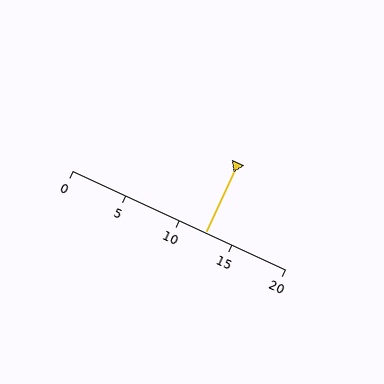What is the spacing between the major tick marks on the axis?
The major ticks are spaced 5 apart.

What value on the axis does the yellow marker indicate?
The marker indicates approximately 12.5.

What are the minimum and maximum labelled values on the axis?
The axis runs from 0 to 20.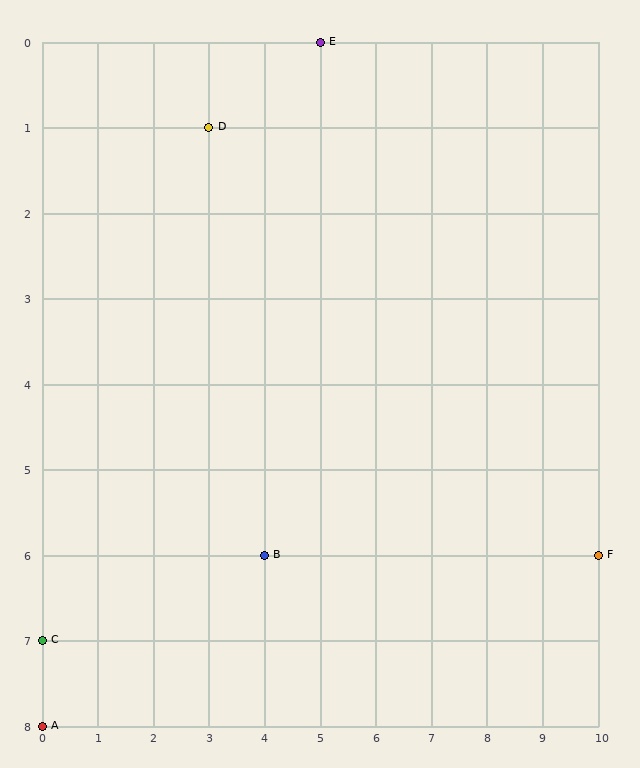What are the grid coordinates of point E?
Point E is at grid coordinates (5, 0).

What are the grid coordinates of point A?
Point A is at grid coordinates (0, 8).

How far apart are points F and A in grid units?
Points F and A are 10 columns and 2 rows apart (about 10.2 grid units diagonally).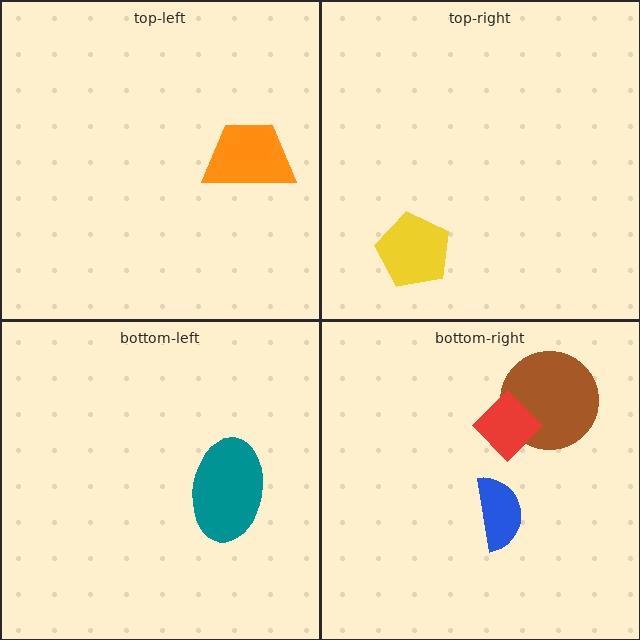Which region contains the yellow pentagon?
The top-right region.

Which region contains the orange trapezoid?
The top-left region.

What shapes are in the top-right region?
The yellow pentagon.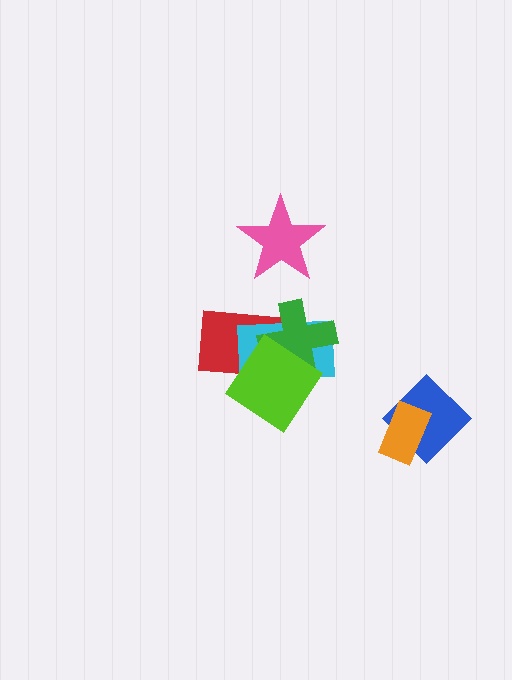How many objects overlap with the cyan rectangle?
3 objects overlap with the cyan rectangle.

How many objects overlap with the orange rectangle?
1 object overlaps with the orange rectangle.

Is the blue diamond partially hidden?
Yes, it is partially covered by another shape.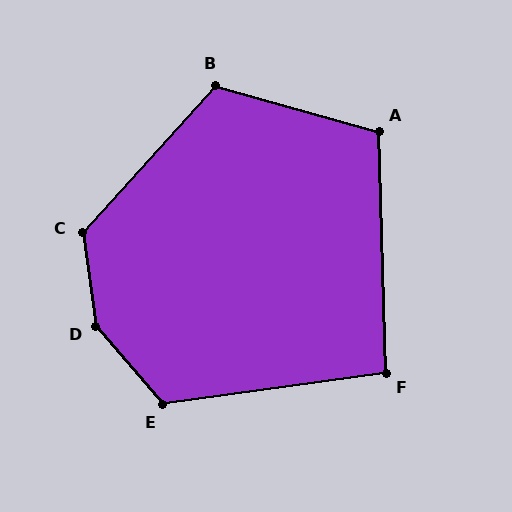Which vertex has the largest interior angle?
D, at approximately 147 degrees.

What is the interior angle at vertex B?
Approximately 116 degrees (obtuse).